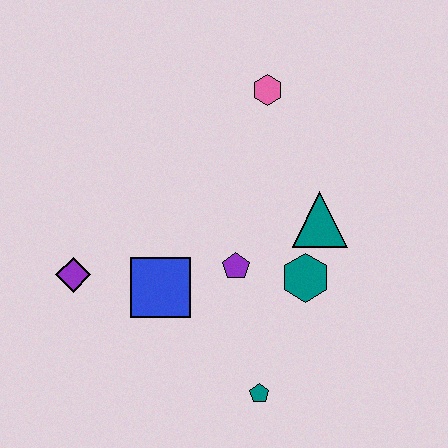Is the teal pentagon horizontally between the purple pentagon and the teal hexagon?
Yes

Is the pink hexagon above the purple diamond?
Yes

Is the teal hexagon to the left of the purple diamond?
No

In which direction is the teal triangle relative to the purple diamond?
The teal triangle is to the right of the purple diamond.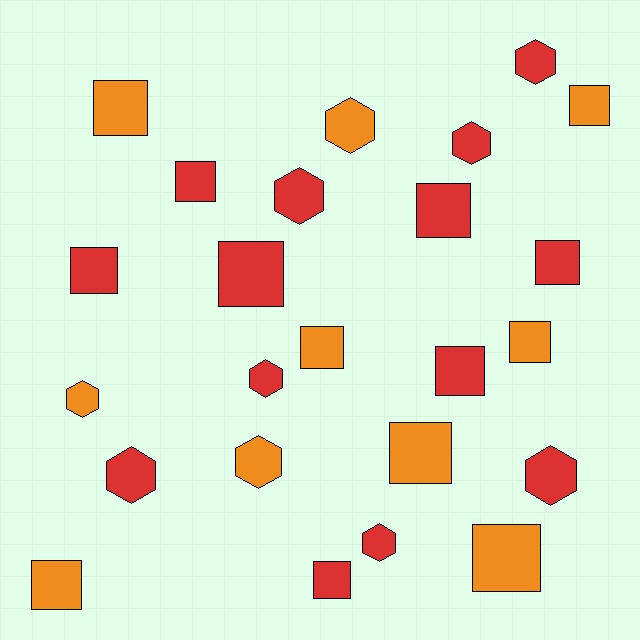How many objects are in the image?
There are 24 objects.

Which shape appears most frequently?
Square, with 14 objects.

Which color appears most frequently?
Red, with 14 objects.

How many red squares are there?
There are 7 red squares.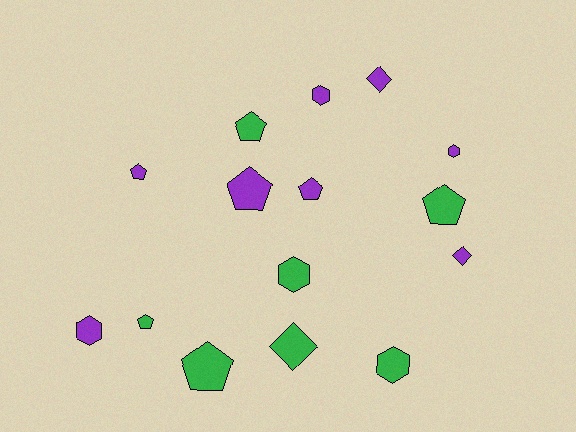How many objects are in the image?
There are 15 objects.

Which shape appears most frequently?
Pentagon, with 7 objects.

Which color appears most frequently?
Purple, with 8 objects.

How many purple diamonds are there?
There are 2 purple diamonds.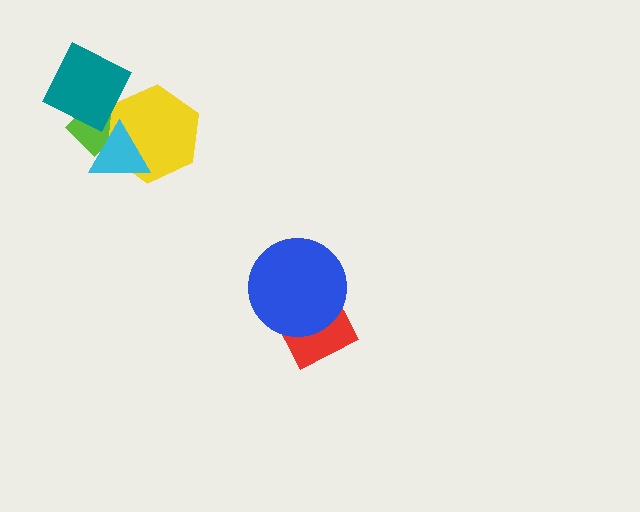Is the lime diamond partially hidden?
Yes, it is partially covered by another shape.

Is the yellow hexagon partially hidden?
Yes, it is partially covered by another shape.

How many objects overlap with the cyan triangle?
2 objects overlap with the cyan triangle.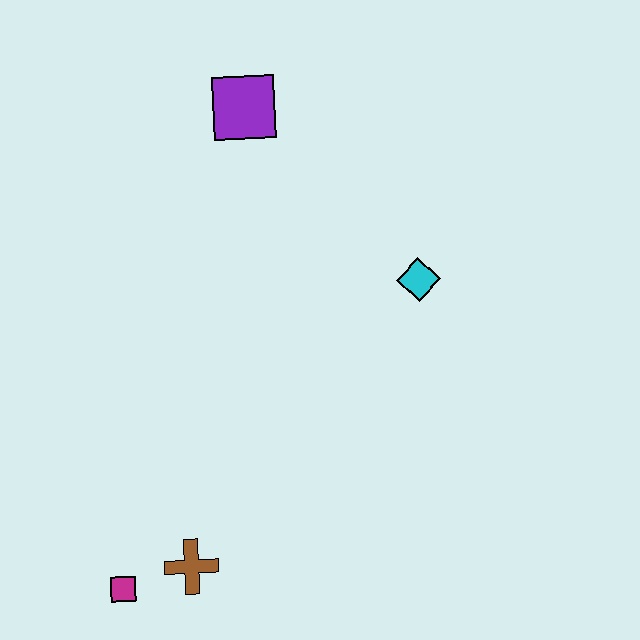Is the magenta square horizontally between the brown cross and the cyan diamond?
No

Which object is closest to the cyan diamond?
The purple square is closest to the cyan diamond.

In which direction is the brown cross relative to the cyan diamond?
The brown cross is below the cyan diamond.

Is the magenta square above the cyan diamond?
No